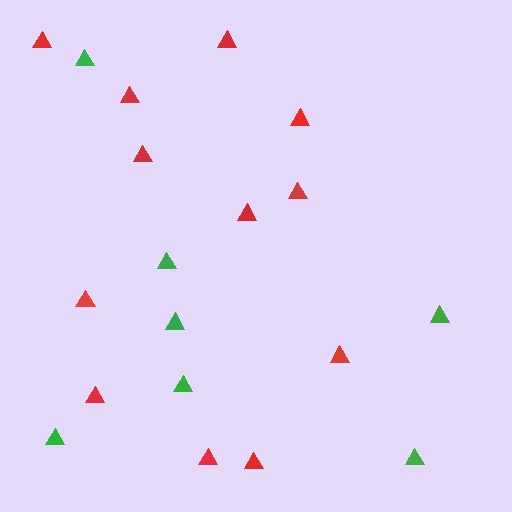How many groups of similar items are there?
There are 2 groups: one group of green triangles (7) and one group of red triangles (12).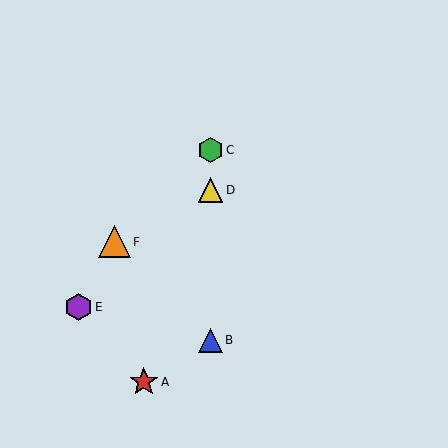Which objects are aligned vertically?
Objects B, C, D are aligned vertically.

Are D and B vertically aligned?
Yes, both are at x≈210.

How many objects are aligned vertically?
3 objects (B, C, D) are aligned vertically.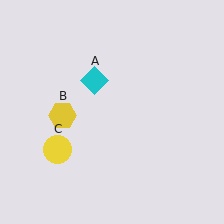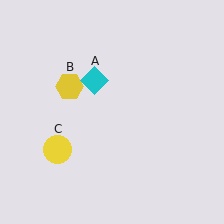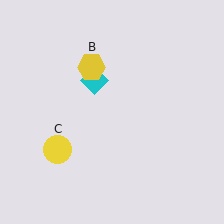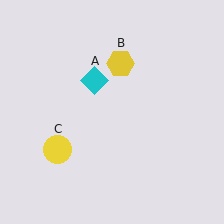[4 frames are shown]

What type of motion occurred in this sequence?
The yellow hexagon (object B) rotated clockwise around the center of the scene.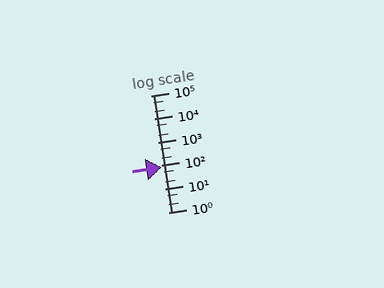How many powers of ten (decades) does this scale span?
The scale spans 5 decades, from 1 to 100000.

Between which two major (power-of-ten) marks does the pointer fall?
The pointer is between 10 and 100.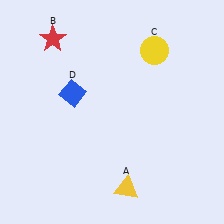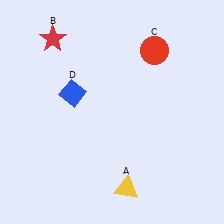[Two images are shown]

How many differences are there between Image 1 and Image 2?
There is 1 difference between the two images.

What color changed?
The circle (C) changed from yellow in Image 1 to red in Image 2.